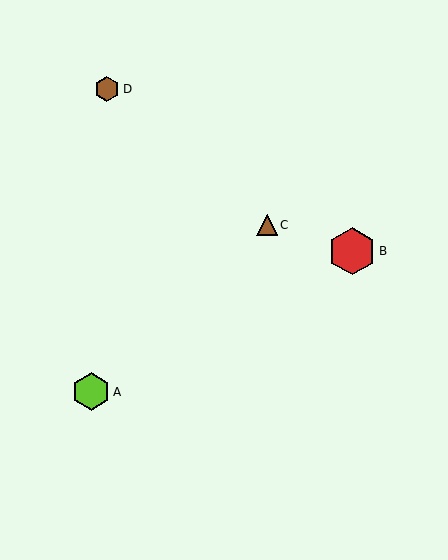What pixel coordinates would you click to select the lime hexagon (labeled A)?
Click at (91, 392) to select the lime hexagon A.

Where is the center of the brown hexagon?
The center of the brown hexagon is at (107, 89).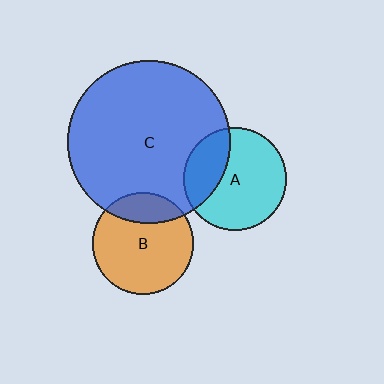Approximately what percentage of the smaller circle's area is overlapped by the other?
Approximately 20%.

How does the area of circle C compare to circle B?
Approximately 2.6 times.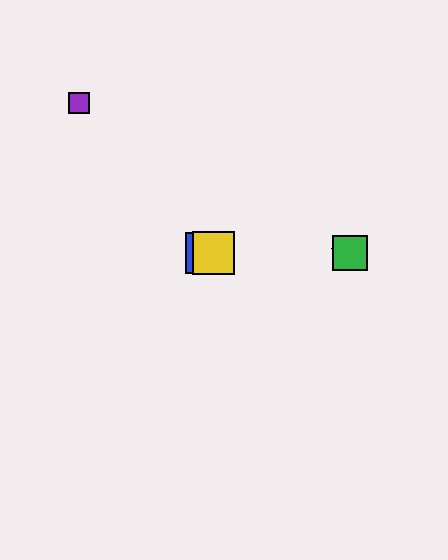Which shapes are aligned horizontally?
The red star, the blue square, the green square, the yellow square are aligned horizontally.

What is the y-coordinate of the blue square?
The blue square is at y≈253.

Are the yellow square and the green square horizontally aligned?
Yes, both are at y≈253.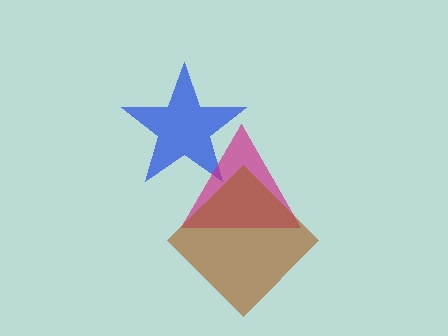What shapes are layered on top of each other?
The layered shapes are: a blue star, a magenta triangle, a brown diamond.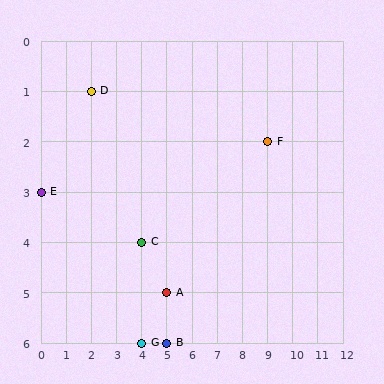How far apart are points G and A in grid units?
Points G and A are 1 column and 1 row apart (about 1.4 grid units diagonally).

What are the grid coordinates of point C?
Point C is at grid coordinates (4, 4).